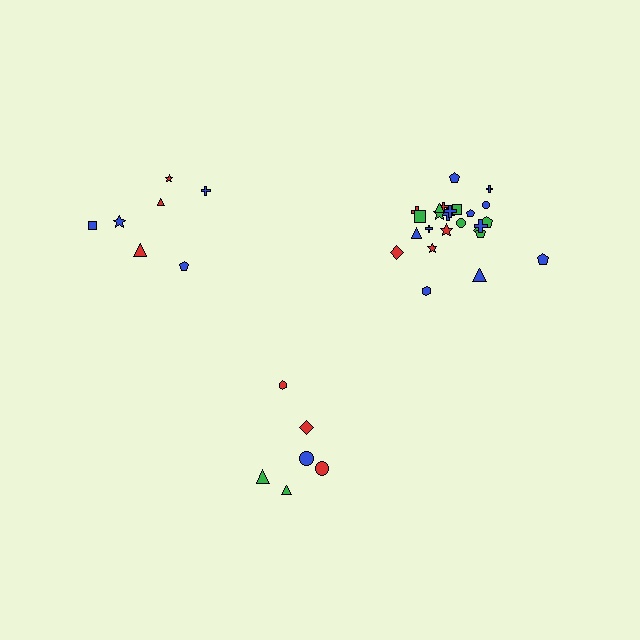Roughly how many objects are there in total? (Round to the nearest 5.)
Roughly 40 objects in total.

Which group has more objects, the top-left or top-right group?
The top-right group.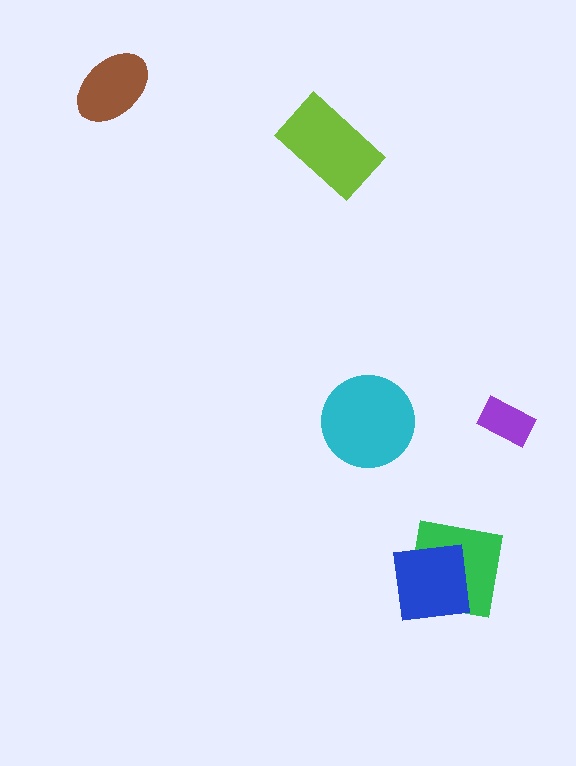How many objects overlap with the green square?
1 object overlaps with the green square.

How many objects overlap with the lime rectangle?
0 objects overlap with the lime rectangle.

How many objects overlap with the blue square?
1 object overlaps with the blue square.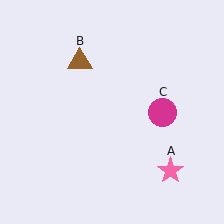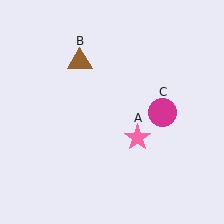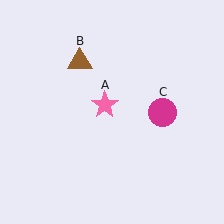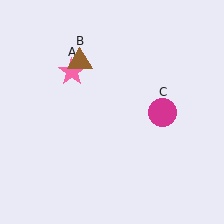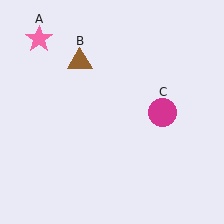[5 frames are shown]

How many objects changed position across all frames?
1 object changed position: pink star (object A).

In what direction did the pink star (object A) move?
The pink star (object A) moved up and to the left.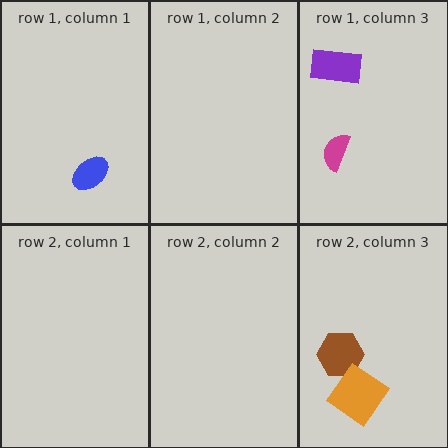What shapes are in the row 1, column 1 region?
The blue ellipse.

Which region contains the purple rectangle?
The row 1, column 3 region.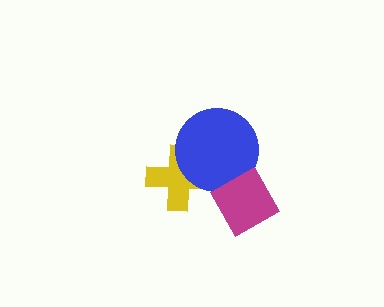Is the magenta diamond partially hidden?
No, no other shape covers it.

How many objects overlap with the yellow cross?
1 object overlaps with the yellow cross.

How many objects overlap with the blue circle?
2 objects overlap with the blue circle.